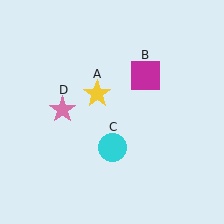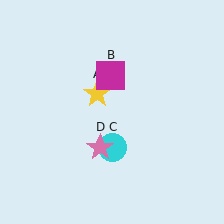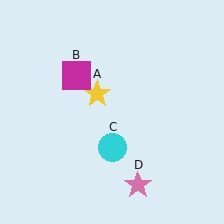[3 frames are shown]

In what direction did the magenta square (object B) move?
The magenta square (object B) moved left.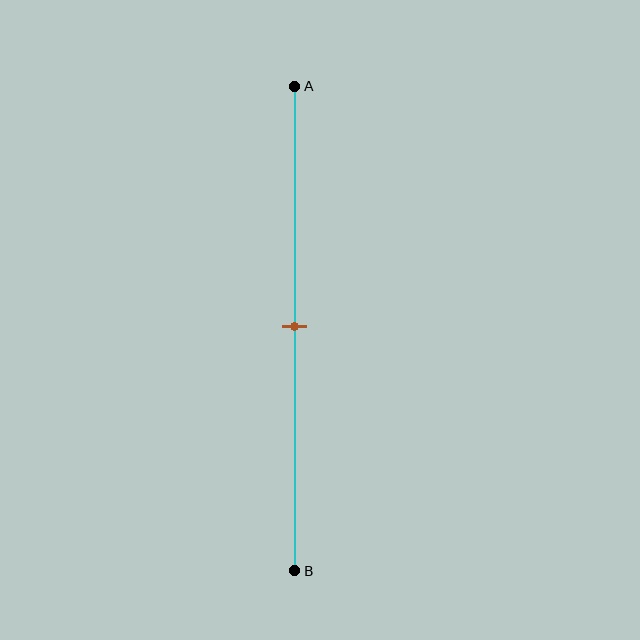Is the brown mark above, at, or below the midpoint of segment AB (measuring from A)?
The brown mark is approximately at the midpoint of segment AB.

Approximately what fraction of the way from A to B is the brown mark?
The brown mark is approximately 50% of the way from A to B.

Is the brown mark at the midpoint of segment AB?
Yes, the mark is approximately at the midpoint.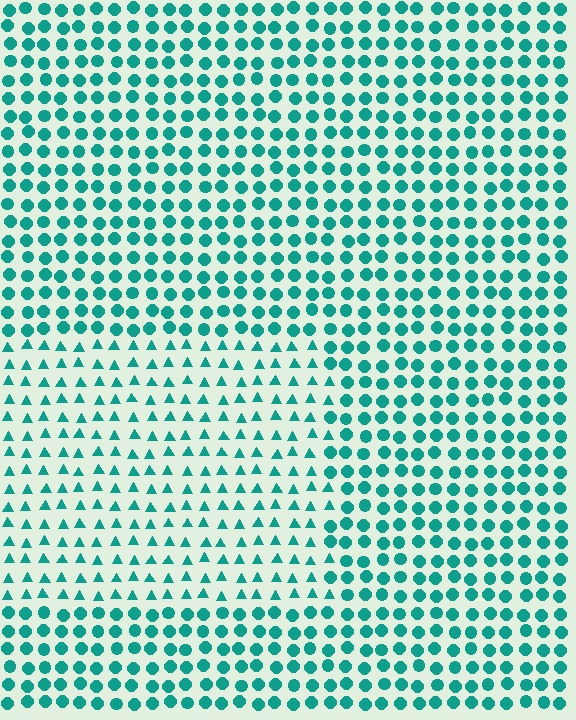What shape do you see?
I see a rectangle.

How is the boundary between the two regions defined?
The boundary is defined by a change in element shape: triangles inside vs. circles outside. All elements share the same color and spacing.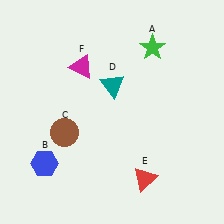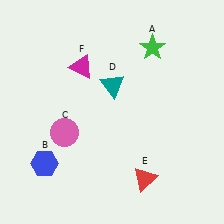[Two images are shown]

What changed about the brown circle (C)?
In Image 1, C is brown. In Image 2, it changed to pink.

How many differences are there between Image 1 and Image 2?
There is 1 difference between the two images.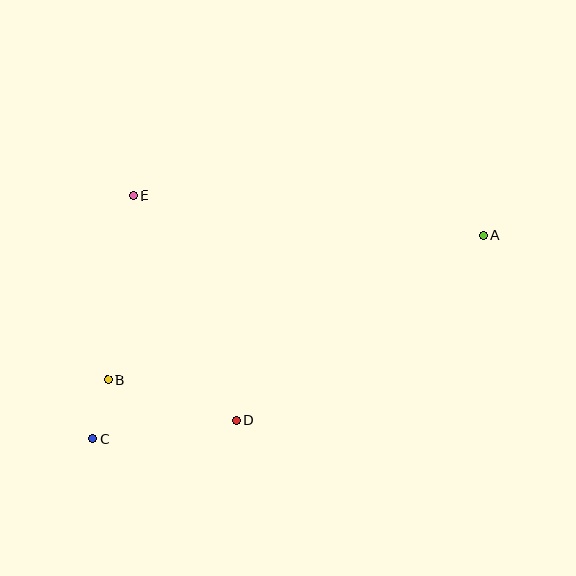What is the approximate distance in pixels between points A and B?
The distance between A and B is approximately 402 pixels.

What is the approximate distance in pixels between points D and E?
The distance between D and E is approximately 247 pixels.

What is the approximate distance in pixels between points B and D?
The distance between B and D is approximately 135 pixels.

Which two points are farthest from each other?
Points A and C are farthest from each other.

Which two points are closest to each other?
Points B and C are closest to each other.